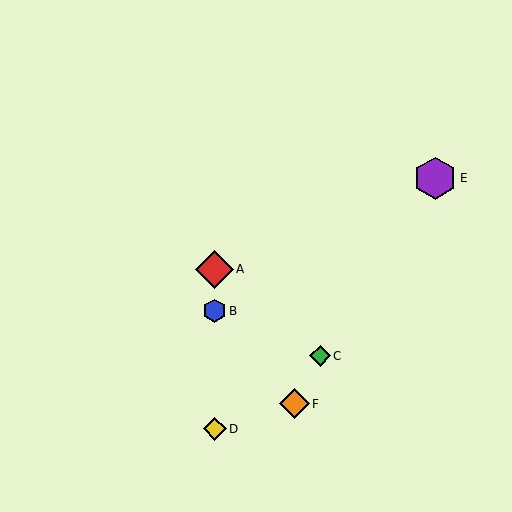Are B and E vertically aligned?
No, B is at x≈215 and E is at x≈435.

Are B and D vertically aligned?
Yes, both are at x≈215.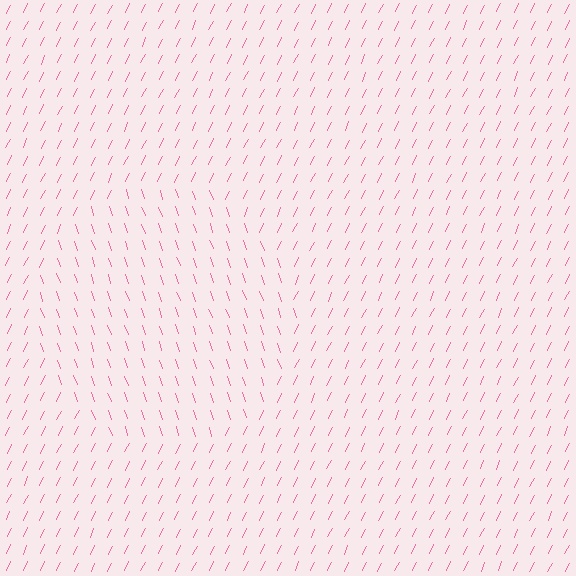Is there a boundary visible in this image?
Yes, there is a texture boundary formed by a change in line orientation.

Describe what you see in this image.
The image is filled with small pink line segments. A circle region in the image has lines oriented differently from the surrounding lines, creating a visible texture boundary.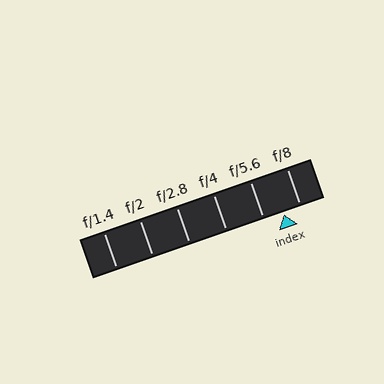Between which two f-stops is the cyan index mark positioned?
The index mark is between f/5.6 and f/8.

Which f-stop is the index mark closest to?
The index mark is closest to f/8.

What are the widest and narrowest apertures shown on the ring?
The widest aperture shown is f/1.4 and the narrowest is f/8.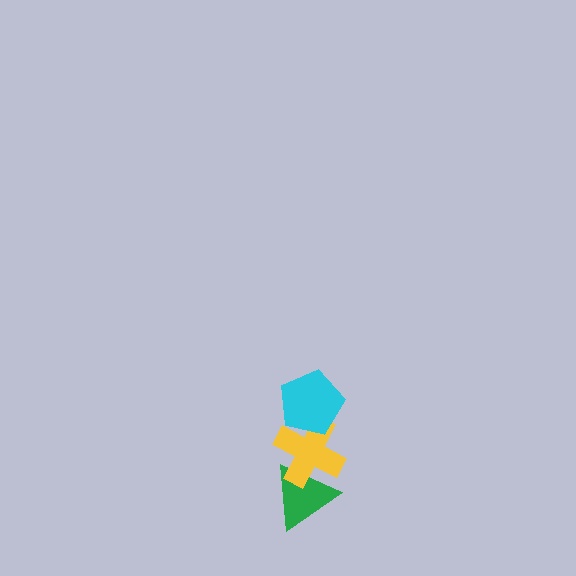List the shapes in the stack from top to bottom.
From top to bottom: the cyan pentagon, the yellow cross, the green triangle.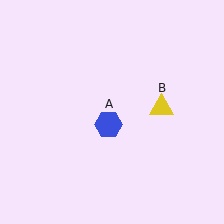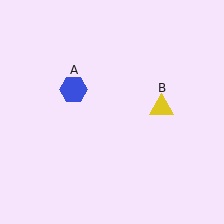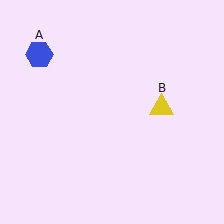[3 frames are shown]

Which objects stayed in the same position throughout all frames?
Yellow triangle (object B) remained stationary.